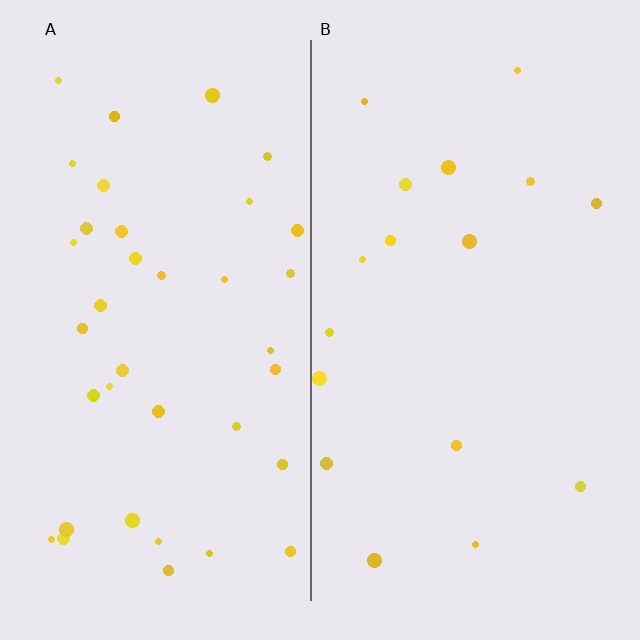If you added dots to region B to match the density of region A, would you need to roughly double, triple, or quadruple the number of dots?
Approximately double.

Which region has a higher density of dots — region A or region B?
A (the left).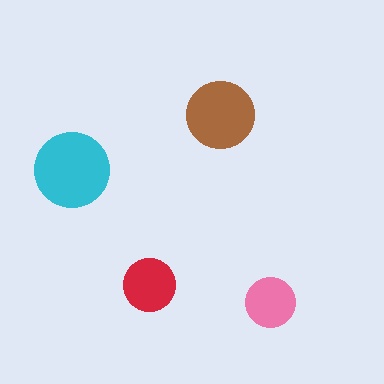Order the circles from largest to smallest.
the cyan one, the brown one, the red one, the pink one.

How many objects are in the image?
There are 4 objects in the image.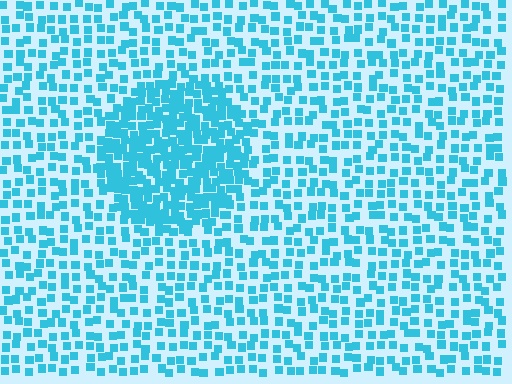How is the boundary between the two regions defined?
The boundary is defined by a change in element density (approximately 2.1x ratio). All elements are the same color, size, and shape.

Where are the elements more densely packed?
The elements are more densely packed inside the circle boundary.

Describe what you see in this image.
The image contains small cyan elements arranged at two different densities. A circle-shaped region is visible where the elements are more densely packed than the surrounding area.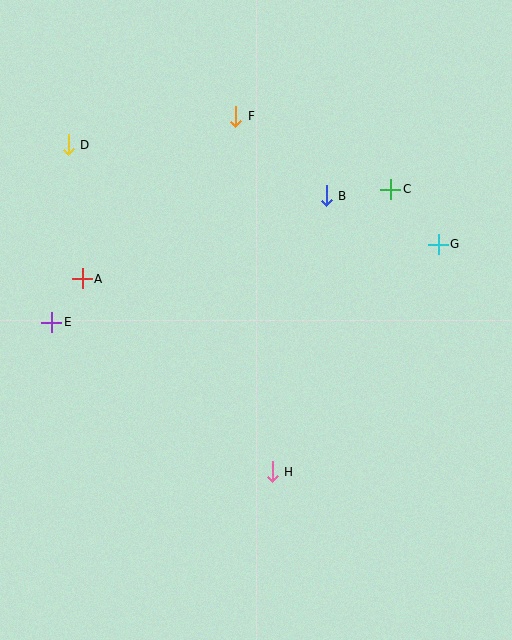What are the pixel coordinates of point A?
Point A is at (82, 279).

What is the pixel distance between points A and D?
The distance between A and D is 135 pixels.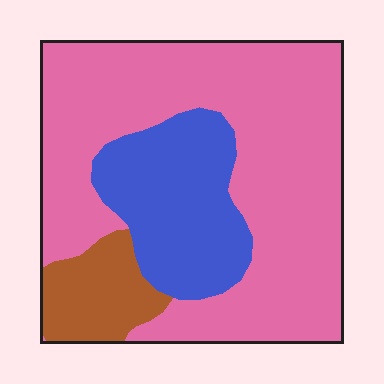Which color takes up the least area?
Brown, at roughly 10%.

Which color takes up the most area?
Pink, at roughly 65%.